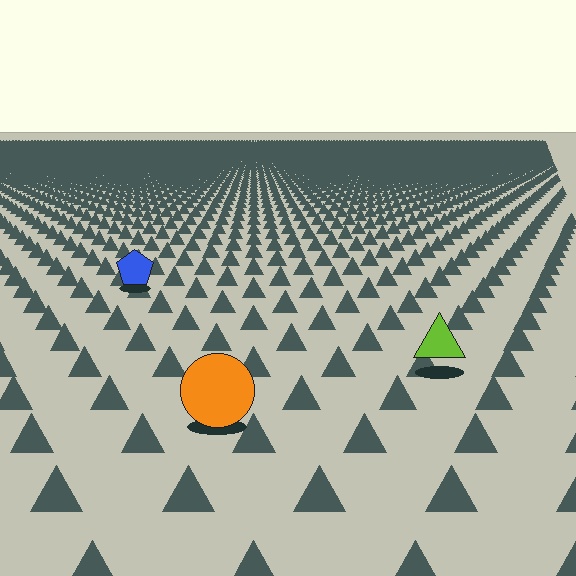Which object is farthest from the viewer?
The blue pentagon is farthest from the viewer. It appears smaller and the ground texture around it is denser.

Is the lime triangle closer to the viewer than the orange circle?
No. The orange circle is closer — you can tell from the texture gradient: the ground texture is coarser near it.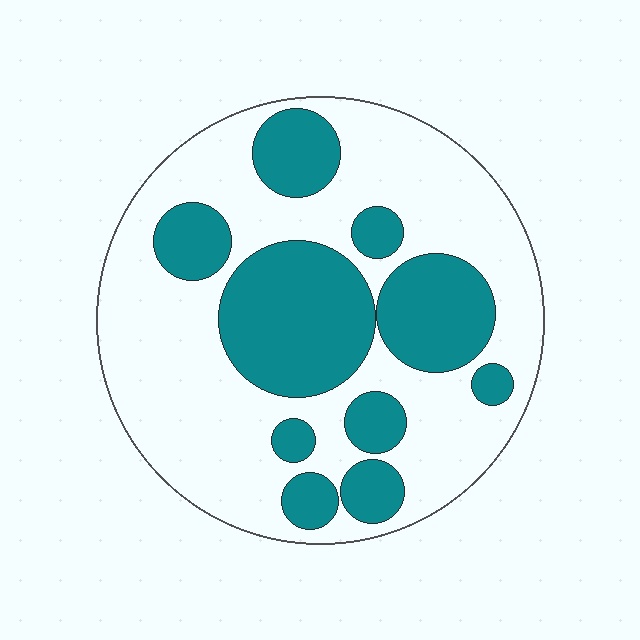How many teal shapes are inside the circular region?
10.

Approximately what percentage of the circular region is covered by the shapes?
Approximately 35%.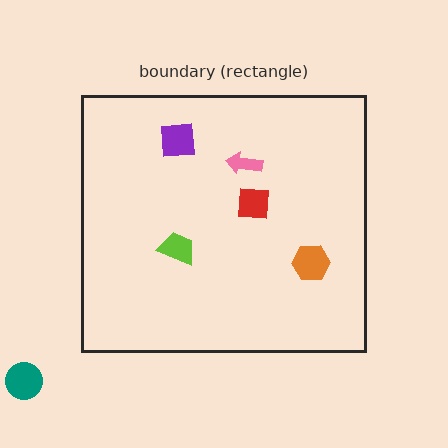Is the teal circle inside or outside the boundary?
Outside.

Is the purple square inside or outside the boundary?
Inside.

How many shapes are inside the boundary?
5 inside, 1 outside.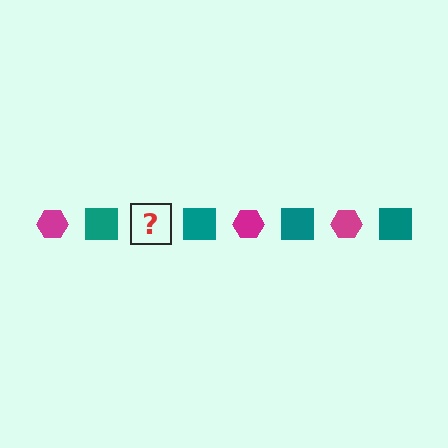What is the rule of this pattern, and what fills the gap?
The rule is that the pattern alternates between magenta hexagon and teal square. The gap should be filled with a magenta hexagon.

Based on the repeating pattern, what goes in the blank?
The blank should be a magenta hexagon.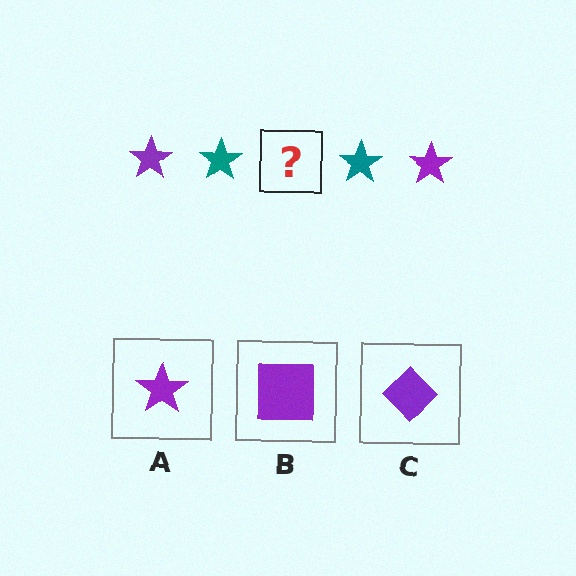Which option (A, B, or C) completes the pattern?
A.